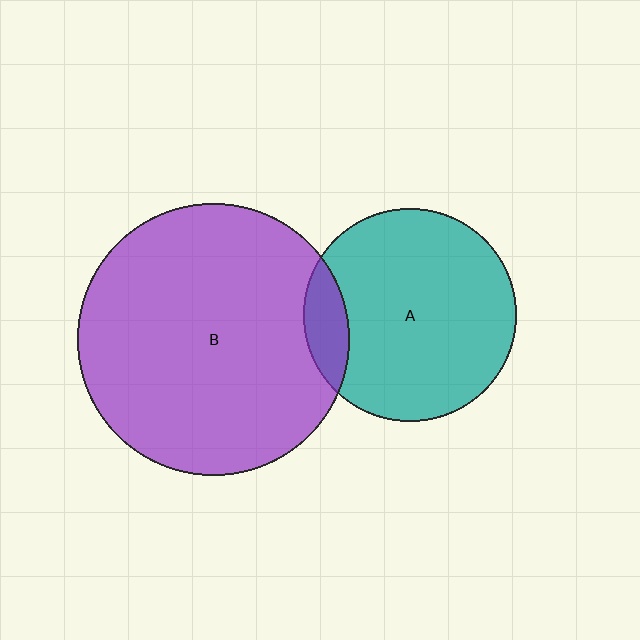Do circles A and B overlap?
Yes.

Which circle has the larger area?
Circle B (purple).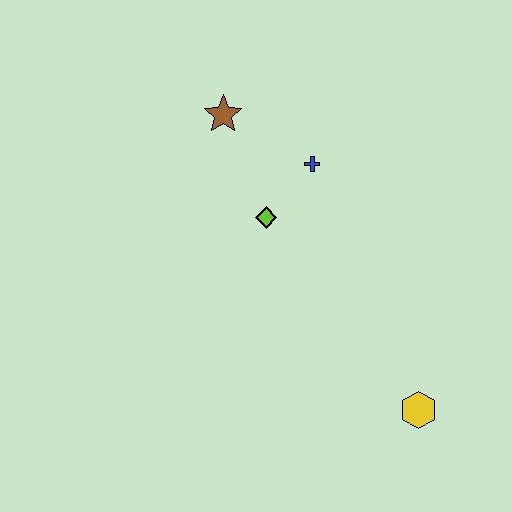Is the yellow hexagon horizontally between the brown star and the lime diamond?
No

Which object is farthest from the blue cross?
The yellow hexagon is farthest from the blue cross.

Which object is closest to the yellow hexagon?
The lime diamond is closest to the yellow hexagon.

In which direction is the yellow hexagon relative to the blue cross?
The yellow hexagon is below the blue cross.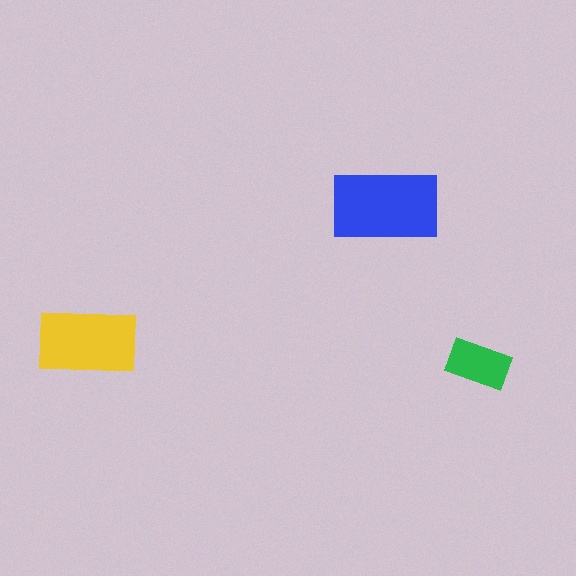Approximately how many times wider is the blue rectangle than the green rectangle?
About 1.5 times wider.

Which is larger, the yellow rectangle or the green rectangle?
The yellow one.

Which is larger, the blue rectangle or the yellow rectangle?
The blue one.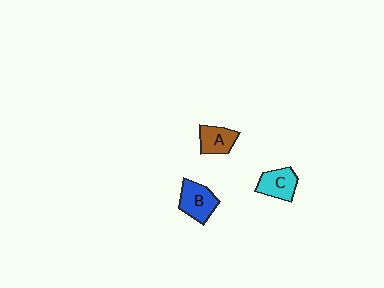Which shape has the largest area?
Shape B (blue).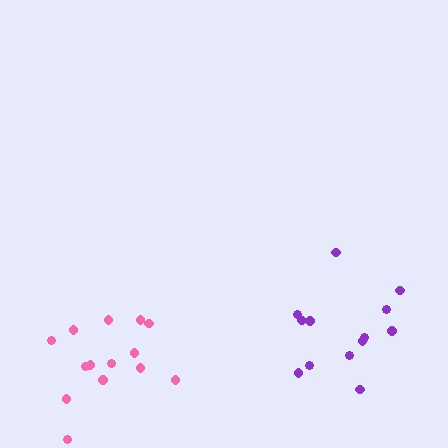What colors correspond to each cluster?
The clusters are colored: purple, pink.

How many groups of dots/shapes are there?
There are 2 groups.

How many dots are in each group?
Group 1: 13 dots, Group 2: 14 dots (27 total).